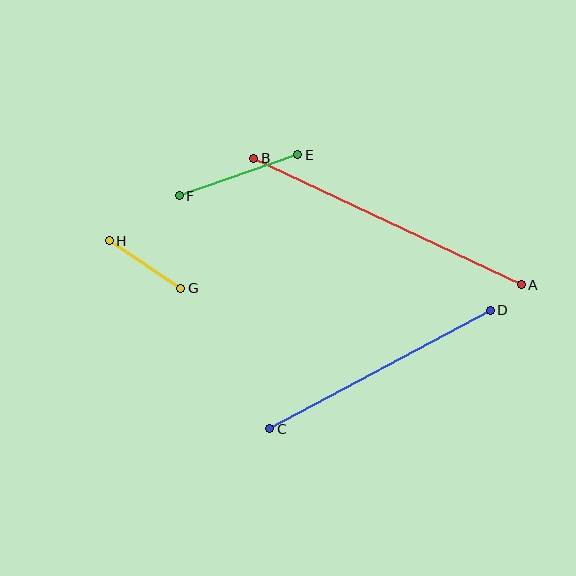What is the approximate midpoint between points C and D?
The midpoint is at approximately (380, 369) pixels.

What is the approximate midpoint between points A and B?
The midpoint is at approximately (388, 222) pixels.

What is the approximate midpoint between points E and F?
The midpoint is at approximately (239, 175) pixels.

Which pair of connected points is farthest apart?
Points A and B are farthest apart.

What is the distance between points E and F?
The distance is approximately 126 pixels.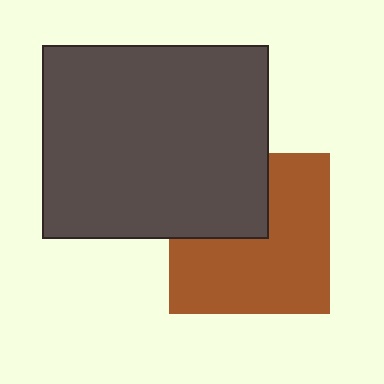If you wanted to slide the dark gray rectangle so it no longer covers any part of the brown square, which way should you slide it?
Slide it toward the upper-left — that is the most direct way to separate the two shapes.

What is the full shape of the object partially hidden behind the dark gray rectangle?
The partially hidden object is a brown square.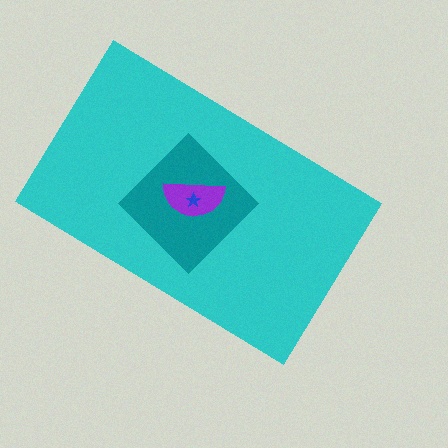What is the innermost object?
The blue star.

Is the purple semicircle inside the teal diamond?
Yes.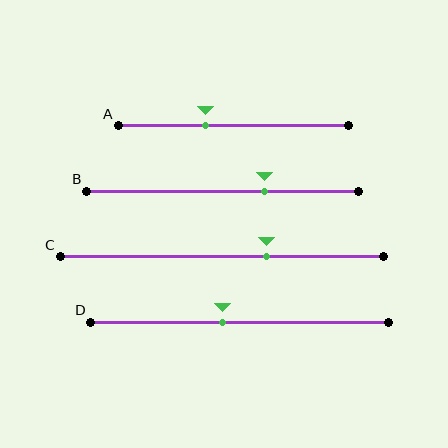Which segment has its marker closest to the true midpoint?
Segment D has its marker closest to the true midpoint.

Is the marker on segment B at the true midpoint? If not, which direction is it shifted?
No, the marker on segment B is shifted to the right by about 15% of the segment length.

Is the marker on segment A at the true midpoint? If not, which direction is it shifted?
No, the marker on segment A is shifted to the left by about 12% of the segment length.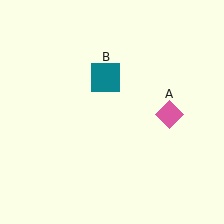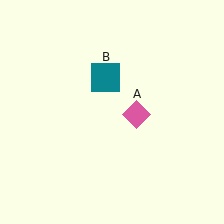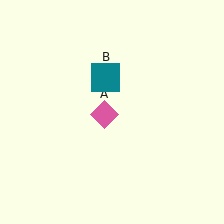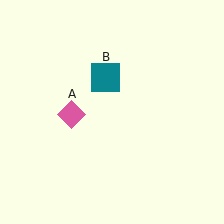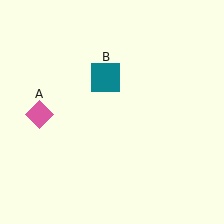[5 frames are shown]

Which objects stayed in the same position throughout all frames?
Teal square (object B) remained stationary.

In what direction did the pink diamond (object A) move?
The pink diamond (object A) moved left.